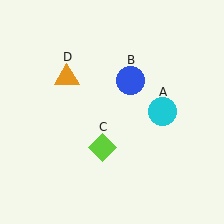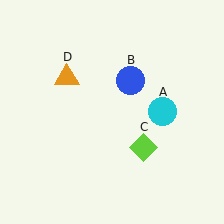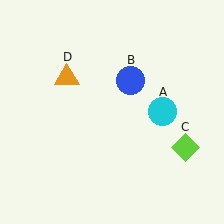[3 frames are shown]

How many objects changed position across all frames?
1 object changed position: lime diamond (object C).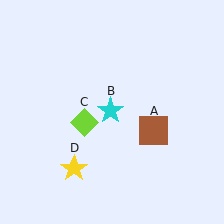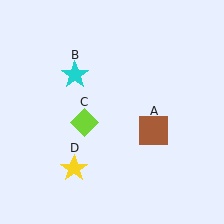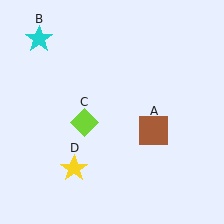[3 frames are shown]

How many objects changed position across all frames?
1 object changed position: cyan star (object B).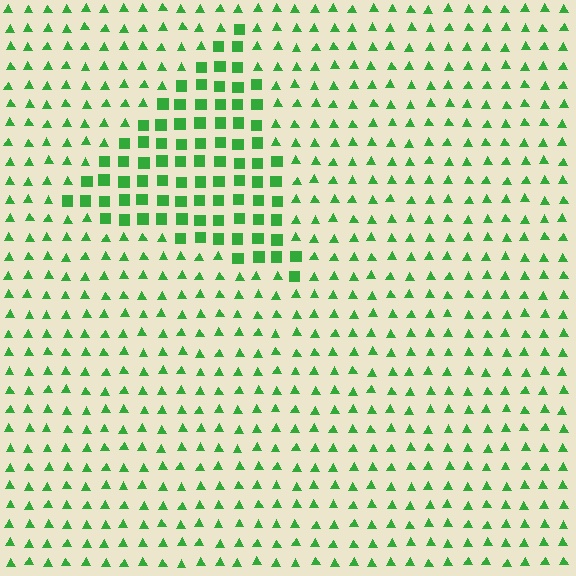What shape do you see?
I see a triangle.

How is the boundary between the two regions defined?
The boundary is defined by a change in element shape: squares inside vs. triangles outside. All elements share the same color and spacing.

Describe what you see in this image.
The image is filled with small green elements arranged in a uniform grid. A triangle-shaped region contains squares, while the surrounding area contains triangles. The boundary is defined purely by the change in element shape.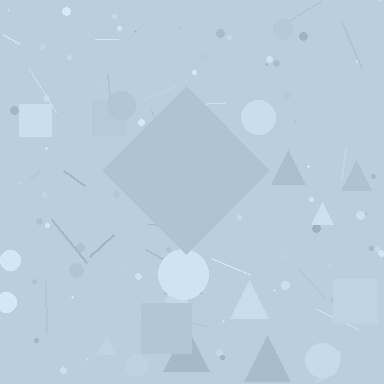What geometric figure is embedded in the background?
A diamond is embedded in the background.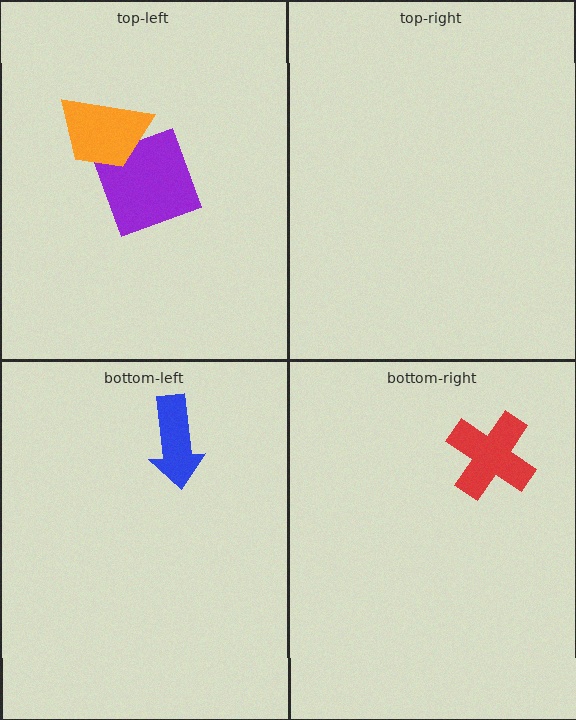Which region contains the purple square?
The top-left region.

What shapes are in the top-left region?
The purple square, the orange trapezoid.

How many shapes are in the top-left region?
2.